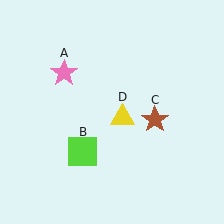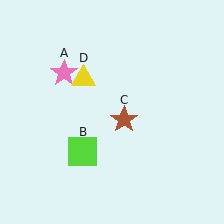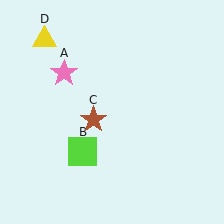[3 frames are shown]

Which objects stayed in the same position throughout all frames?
Pink star (object A) and lime square (object B) remained stationary.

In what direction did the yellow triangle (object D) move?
The yellow triangle (object D) moved up and to the left.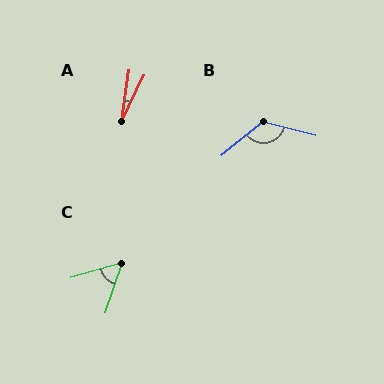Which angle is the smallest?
A, at approximately 17 degrees.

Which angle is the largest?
B, at approximately 127 degrees.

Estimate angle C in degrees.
Approximately 55 degrees.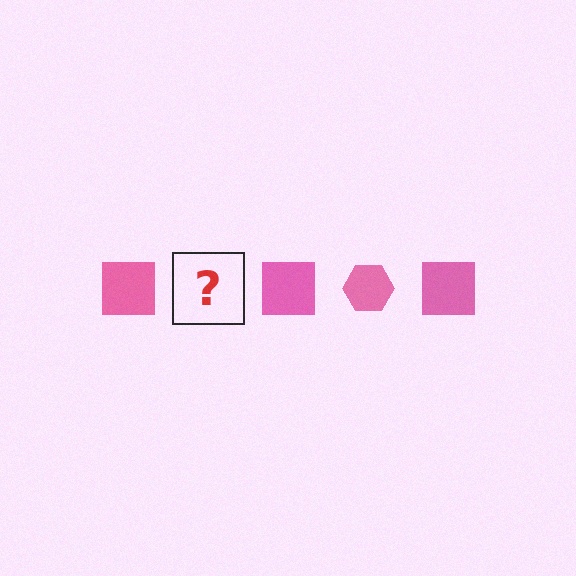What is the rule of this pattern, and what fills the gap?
The rule is that the pattern cycles through square, hexagon shapes in pink. The gap should be filled with a pink hexagon.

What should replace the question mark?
The question mark should be replaced with a pink hexagon.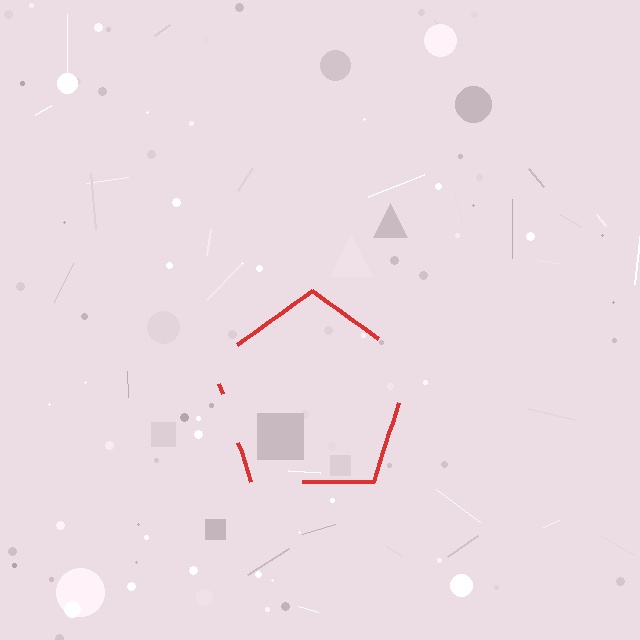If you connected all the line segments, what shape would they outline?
They would outline a pentagon.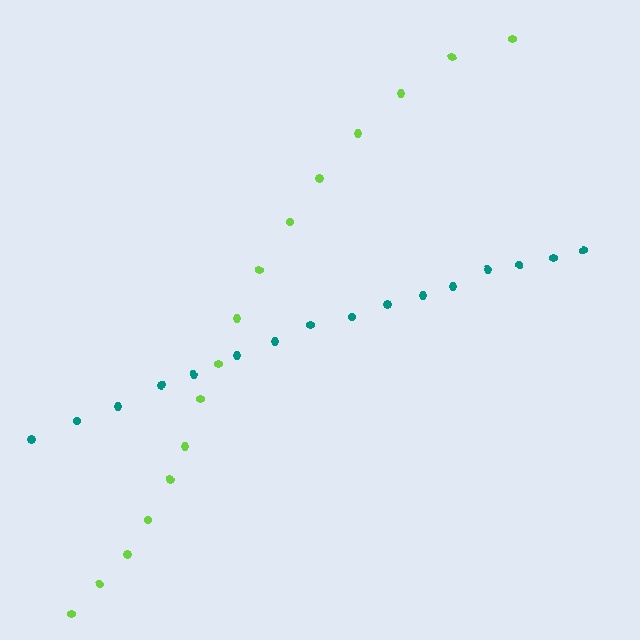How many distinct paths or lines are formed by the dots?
There are 2 distinct paths.